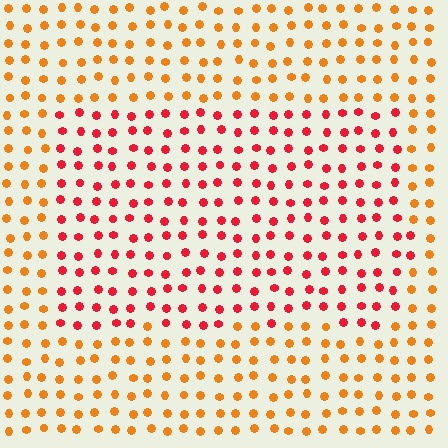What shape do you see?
I see a rectangle.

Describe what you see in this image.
The image is filled with small orange elements in a uniform arrangement. A rectangle-shaped region is visible where the elements are tinted to a slightly different hue, forming a subtle color boundary.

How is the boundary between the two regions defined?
The boundary is defined purely by a slight shift in hue (about 38 degrees). Spacing, size, and orientation are identical on both sides.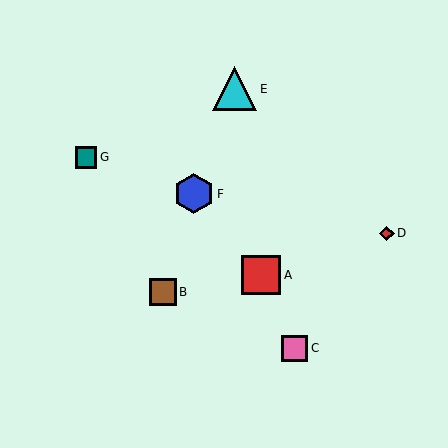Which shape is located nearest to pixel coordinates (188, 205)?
The blue hexagon (labeled F) at (194, 194) is nearest to that location.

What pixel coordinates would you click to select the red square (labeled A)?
Click at (261, 275) to select the red square A.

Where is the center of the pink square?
The center of the pink square is at (295, 348).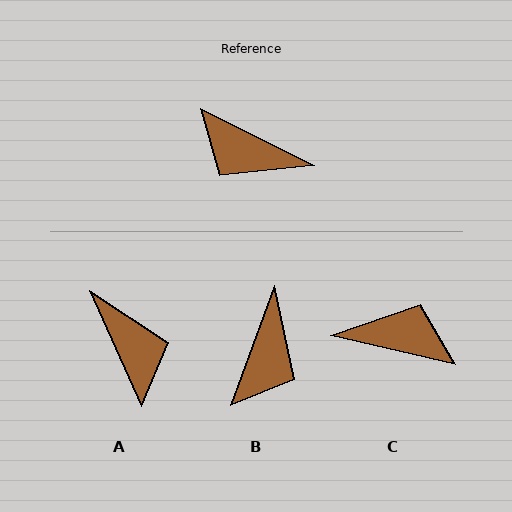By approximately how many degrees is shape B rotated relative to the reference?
Approximately 96 degrees counter-clockwise.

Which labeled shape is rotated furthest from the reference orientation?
C, about 167 degrees away.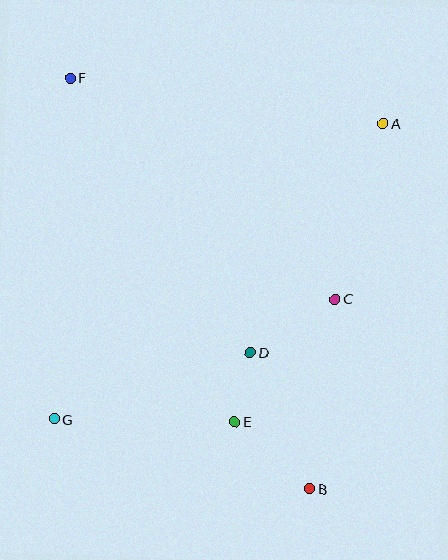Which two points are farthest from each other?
Points B and F are farthest from each other.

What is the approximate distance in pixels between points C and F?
The distance between C and F is approximately 345 pixels.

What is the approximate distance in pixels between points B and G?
The distance between B and G is approximately 265 pixels.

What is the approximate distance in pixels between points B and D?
The distance between B and D is approximately 149 pixels.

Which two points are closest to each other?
Points D and E are closest to each other.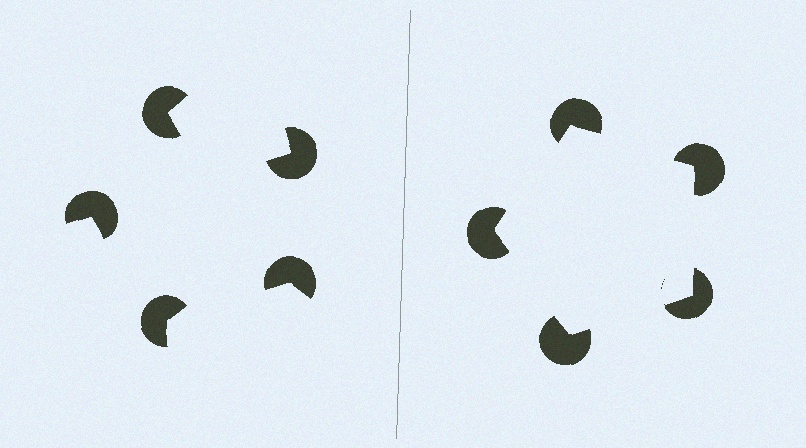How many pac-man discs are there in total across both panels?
10 — 5 on each side.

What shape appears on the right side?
An illusory pentagon.